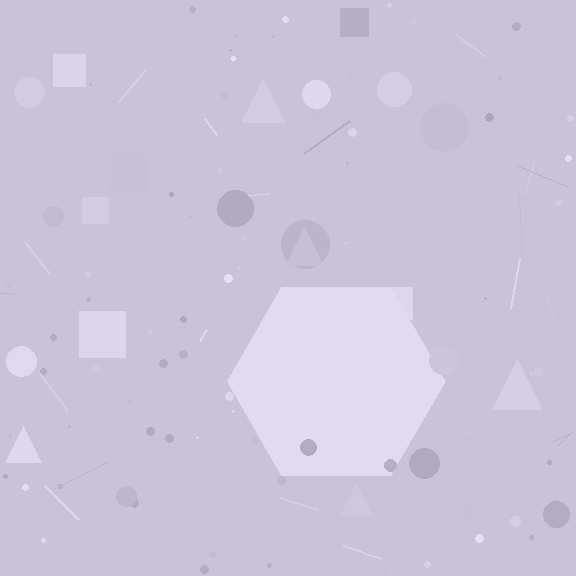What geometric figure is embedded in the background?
A hexagon is embedded in the background.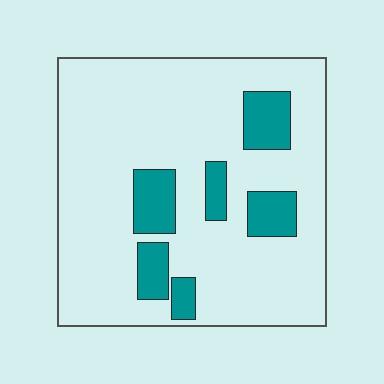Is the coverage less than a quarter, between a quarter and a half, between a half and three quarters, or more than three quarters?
Less than a quarter.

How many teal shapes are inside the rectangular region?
6.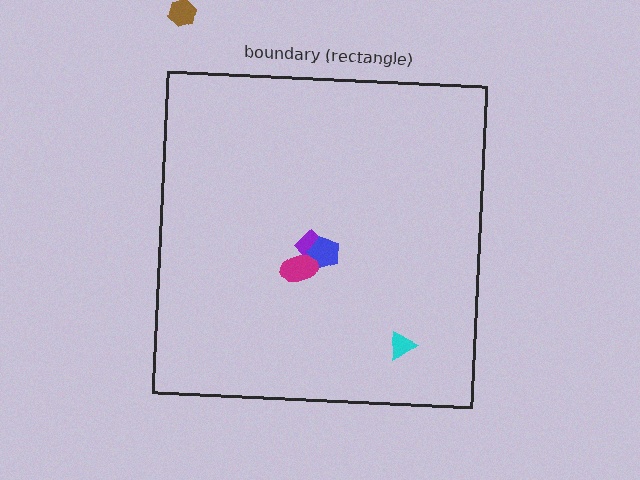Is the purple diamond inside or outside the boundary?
Inside.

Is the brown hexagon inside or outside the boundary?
Outside.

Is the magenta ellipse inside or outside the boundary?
Inside.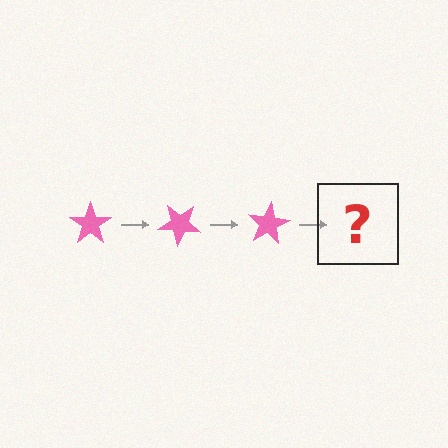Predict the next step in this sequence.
The next step is a pink star rotated 120 degrees.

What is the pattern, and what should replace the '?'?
The pattern is that the star rotates 40 degrees each step. The '?' should be a pink star rotated 120 degrees.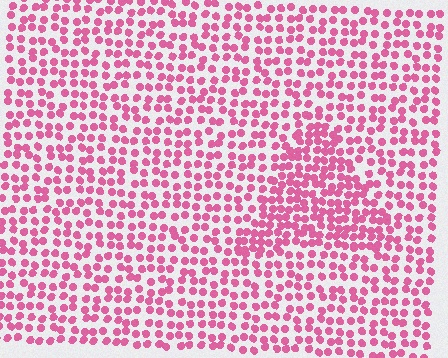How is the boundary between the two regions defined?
The boundary is defined by a change in element density (approximately 1.6x ratio). All elements are the same color, size, and shape.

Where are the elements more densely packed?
The elements are more densely packed inside the triangle boundary.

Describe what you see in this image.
The image contains small pink elements arranged at two different densities. A triangle-shaped region is visible where the elements are more densely packed than the surrounding area.